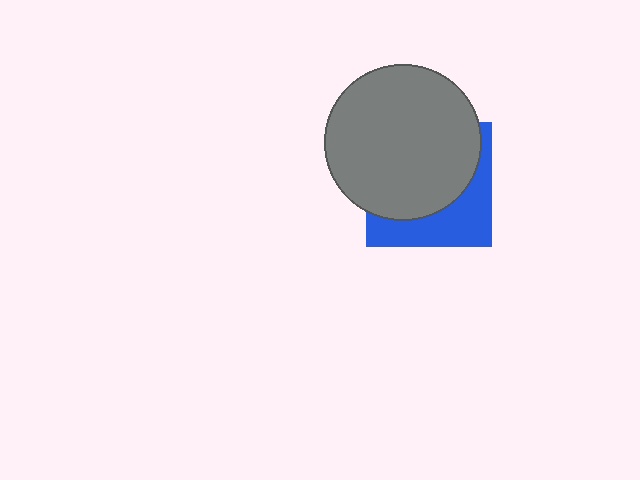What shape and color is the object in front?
The object in front is a gray circle.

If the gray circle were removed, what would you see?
You would see the complete blue square.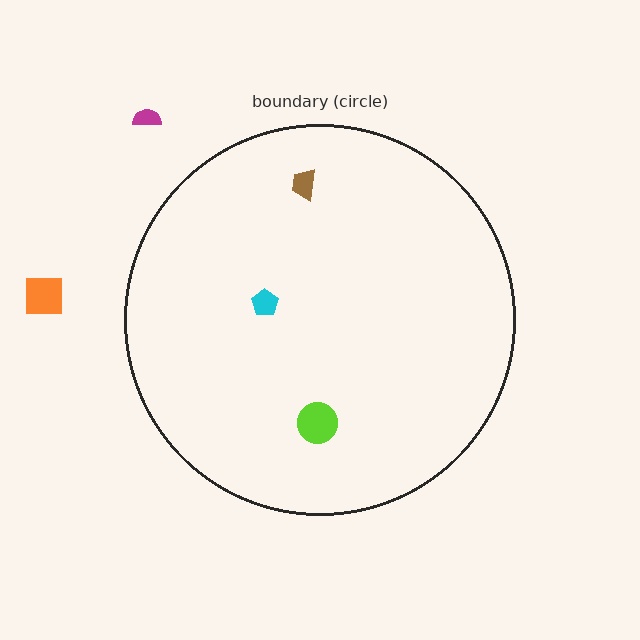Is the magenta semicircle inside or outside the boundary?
Outside.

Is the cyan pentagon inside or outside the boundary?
Inside.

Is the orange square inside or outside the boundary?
Outside.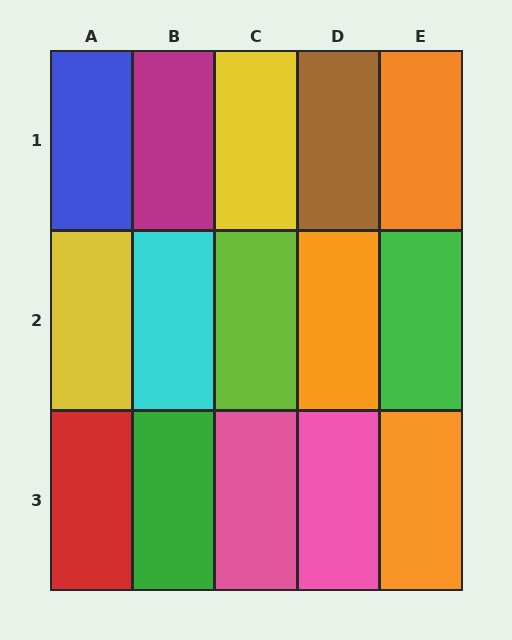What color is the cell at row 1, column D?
Brown.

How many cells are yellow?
2 cells are yellow.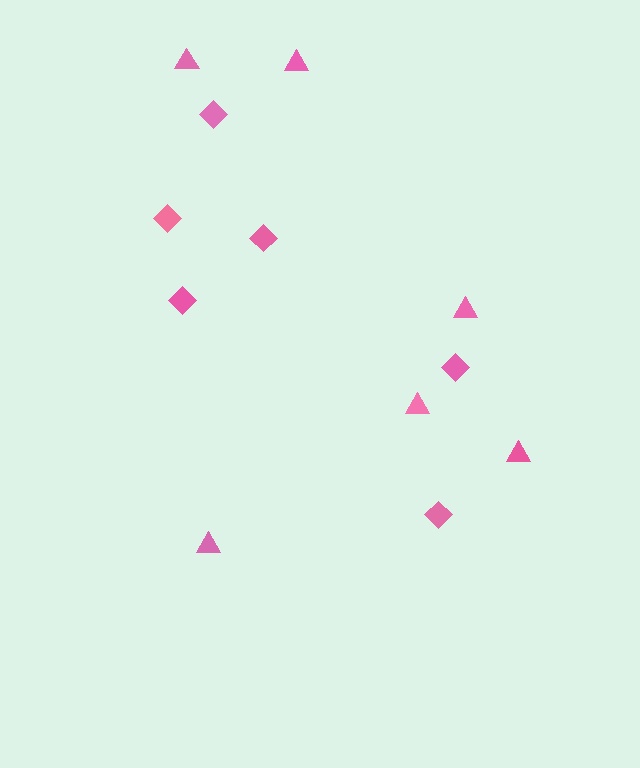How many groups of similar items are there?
There are 2 groups: one group of diamonds (6) and one group of triangles (6).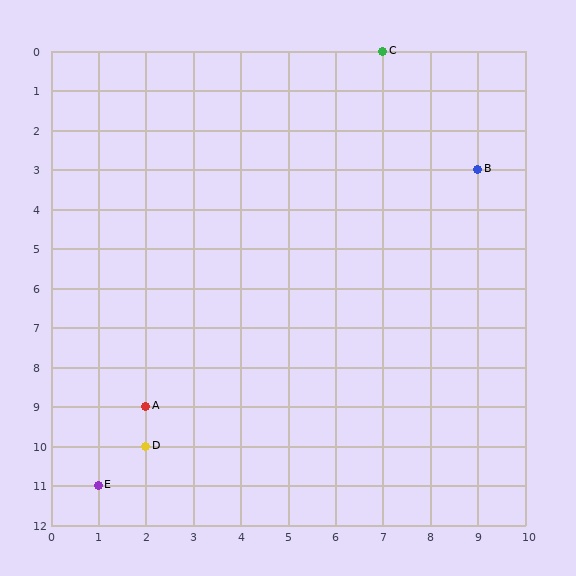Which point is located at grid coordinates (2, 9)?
Point A is at (2, 9).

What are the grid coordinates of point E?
Point E is at grid coordinates (1, 11).